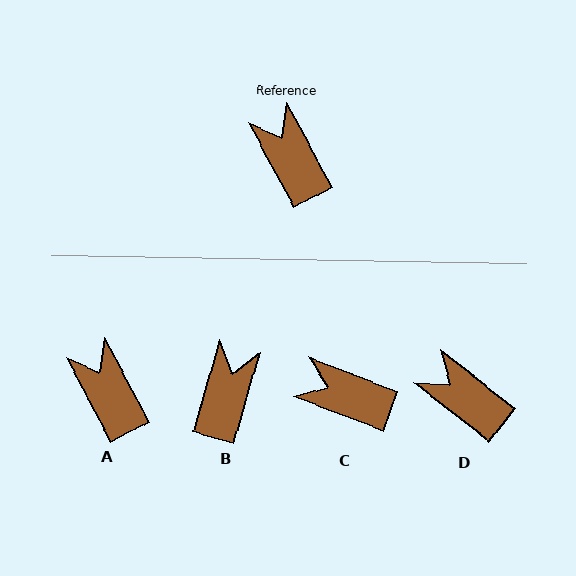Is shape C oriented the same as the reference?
No, it is off by about 41 degrees.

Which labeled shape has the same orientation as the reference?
A.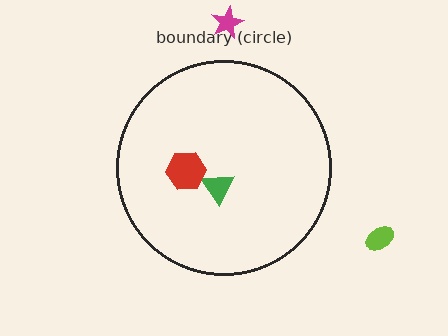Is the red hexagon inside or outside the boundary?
Inside.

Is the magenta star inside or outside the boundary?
Outside.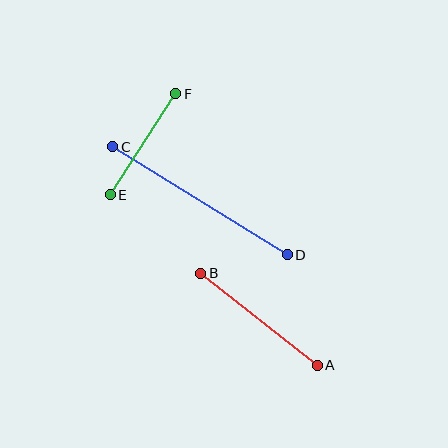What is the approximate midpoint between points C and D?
The midpoint is at approximately (200, 201) pixels.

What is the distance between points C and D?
The distance is approximately 205 pixels.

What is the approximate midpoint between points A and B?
The midpoint is at approximately (259, 319) pixels.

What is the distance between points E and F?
The distance is approximately 120 pixels.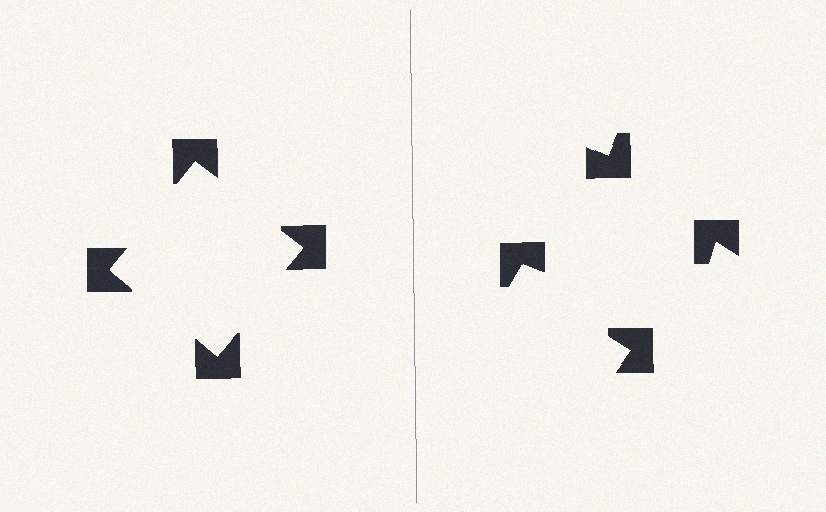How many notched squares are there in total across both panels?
8 — 4 on each side.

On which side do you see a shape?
An illusory square appears on the left side. On the right side the wedge cuts are rotated, so no coherent shape forms.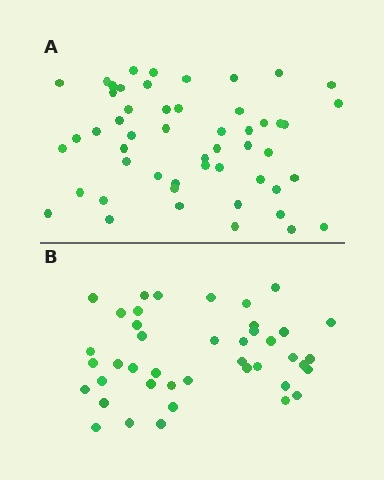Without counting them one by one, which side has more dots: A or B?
Region A (the top region) has more dots.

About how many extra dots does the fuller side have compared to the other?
Region A has roughly 10 or so more dots than region B.